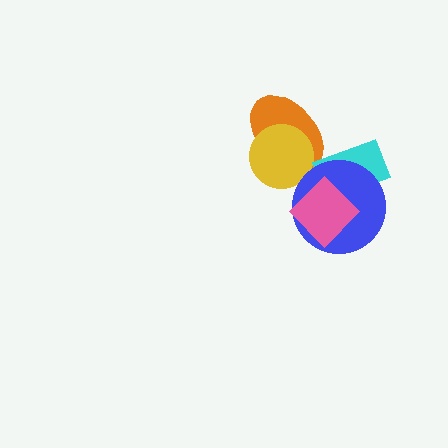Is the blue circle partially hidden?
Yes, it is partially covered by another shape.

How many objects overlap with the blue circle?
2 objects overlap with the blue circle.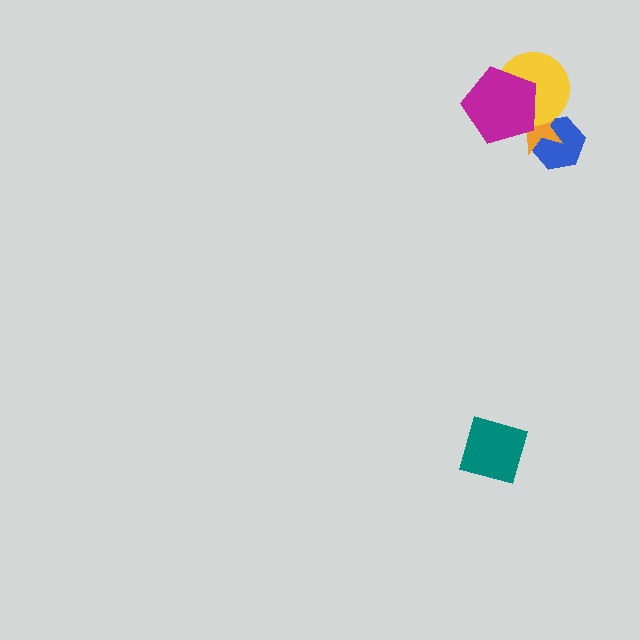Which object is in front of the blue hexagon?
The orange star is in front of the blue hexagon.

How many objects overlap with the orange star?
3 objects overlap with the orange star.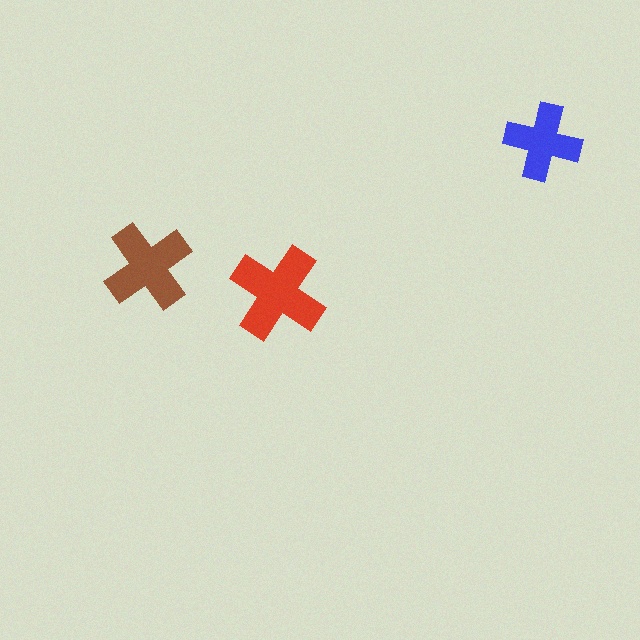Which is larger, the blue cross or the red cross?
The red one.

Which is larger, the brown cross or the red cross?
The red one.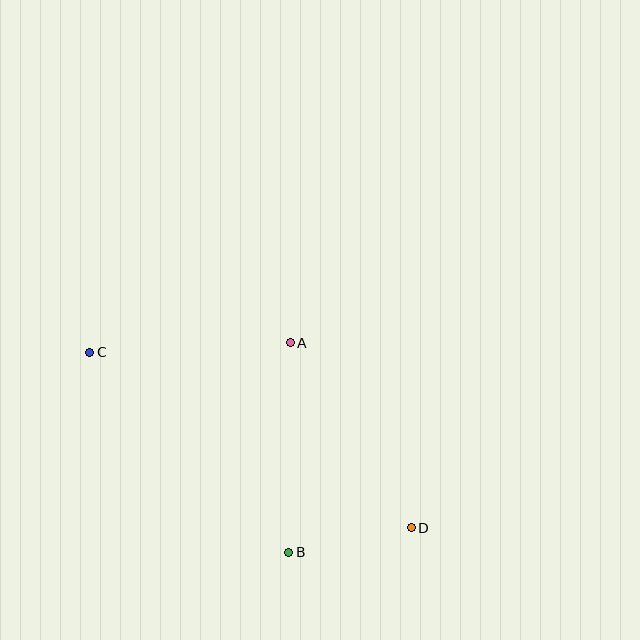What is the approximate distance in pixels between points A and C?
The distance between A and C is approximately 201 pixels.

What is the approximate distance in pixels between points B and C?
The distance between B and C is approximately 282 pixels.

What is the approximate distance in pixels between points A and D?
The distance between A and D is approximately 221 pixels.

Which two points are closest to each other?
Points B and D are closest to each other.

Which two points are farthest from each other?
Points C and D are farthest from each other.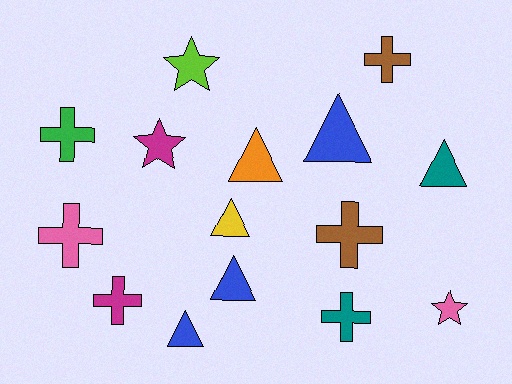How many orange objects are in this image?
There is 1 orange object.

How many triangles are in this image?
There are 6 triangles.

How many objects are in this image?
There are 15 objects.